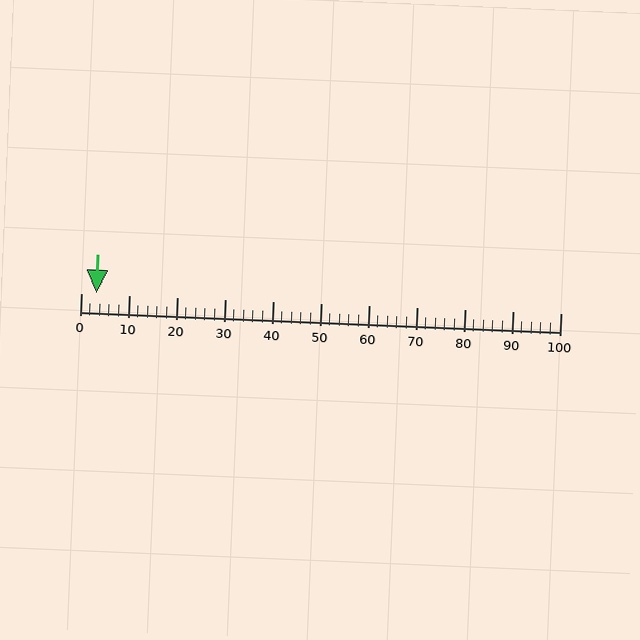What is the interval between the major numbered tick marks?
The major tick marks are spaced 10 units apart.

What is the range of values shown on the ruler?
The ruler shows values from 0 to 100.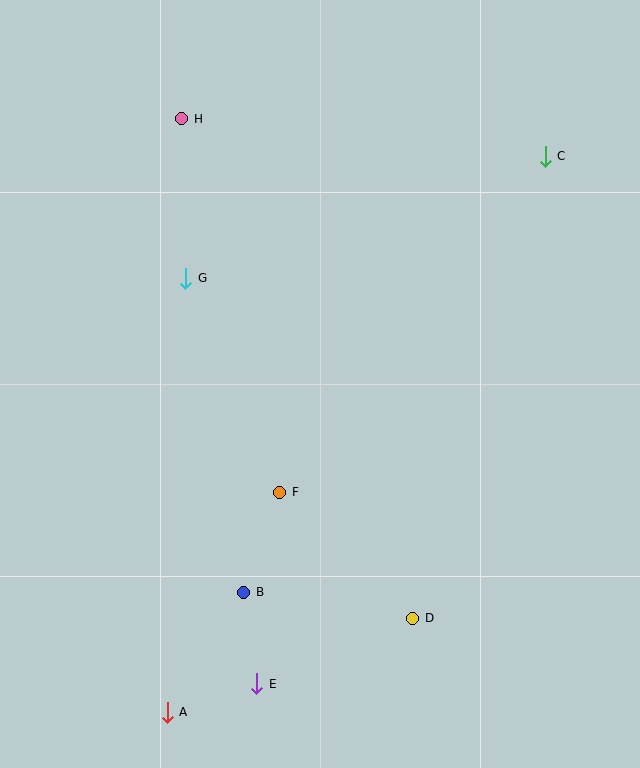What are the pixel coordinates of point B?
Point B is at (244, 592).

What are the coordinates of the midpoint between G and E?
The midpoint between G and E is at (221, 481).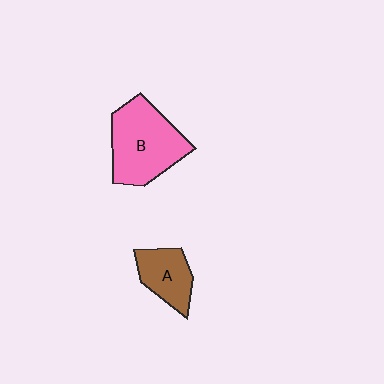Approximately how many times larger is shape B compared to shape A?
Approximately 1.9 times.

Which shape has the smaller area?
Shape A (brown).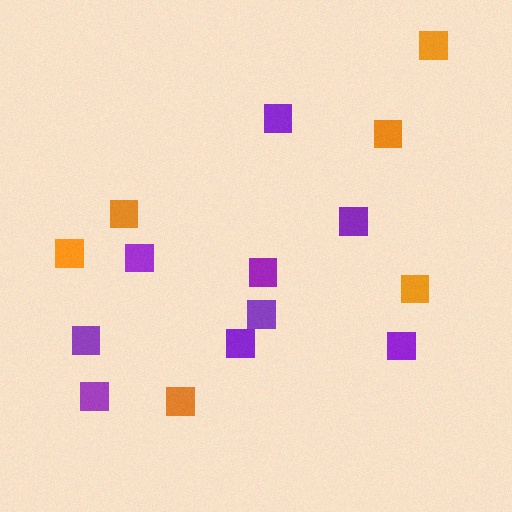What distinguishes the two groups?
There are 2 groups: one group of purple squares (9) and one group of orange squares (6).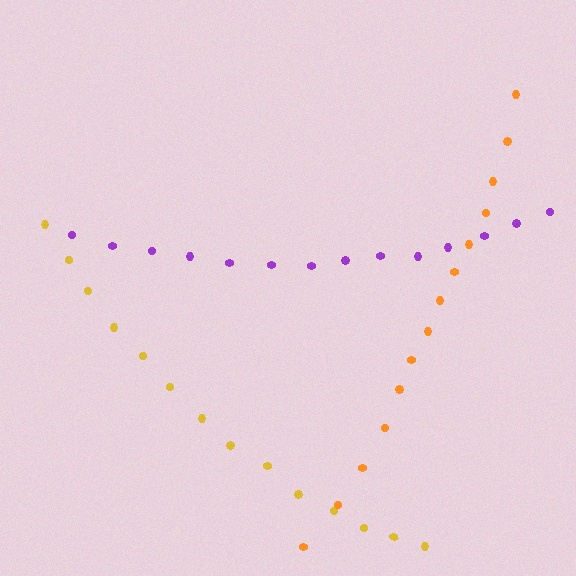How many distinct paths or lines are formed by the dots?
There are 3 distinct paths.